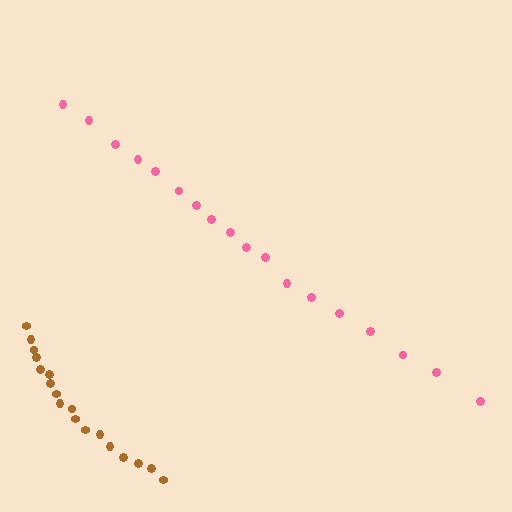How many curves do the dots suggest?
There are 2 distinct paths.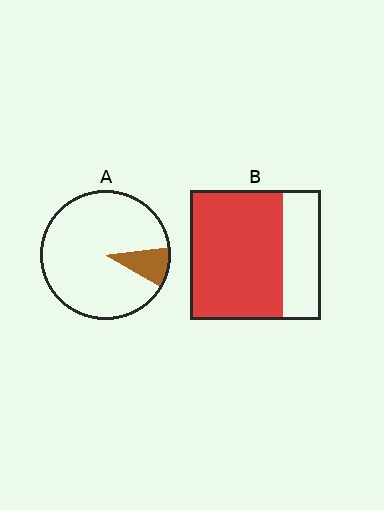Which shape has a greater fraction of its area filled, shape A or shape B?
Shape B.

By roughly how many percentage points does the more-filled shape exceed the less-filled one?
By roughly 60 percentage points (B over A).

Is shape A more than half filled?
No.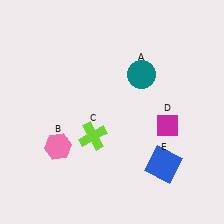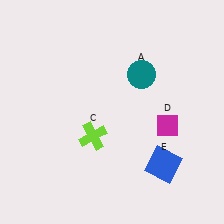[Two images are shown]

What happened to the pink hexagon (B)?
The pink hexagon (B) was removed in Image 2. It was in the bottom-left area of Image 1.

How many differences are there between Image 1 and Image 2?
There is 1 difference between the two images.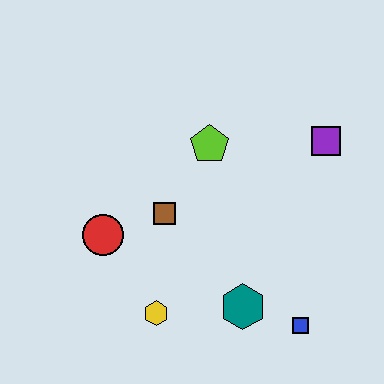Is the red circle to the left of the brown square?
Yes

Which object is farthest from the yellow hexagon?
The purple square is farthest from the yellow hexagon.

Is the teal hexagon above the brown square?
No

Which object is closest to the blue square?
The teal hexagon is closest to the blue square.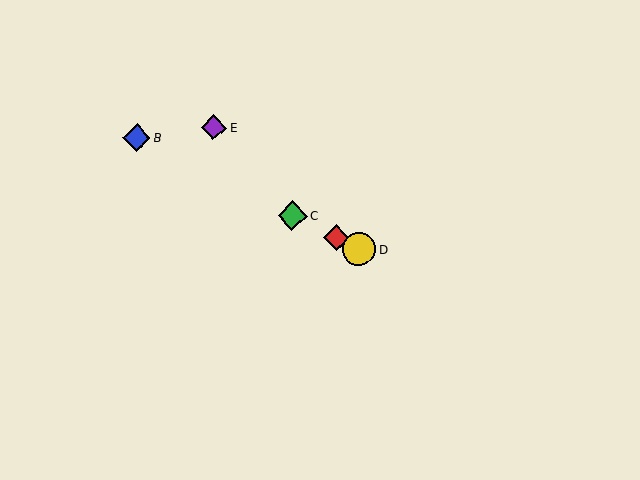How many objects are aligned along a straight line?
4 objects (A, B, C, D) are aligned along a straight line.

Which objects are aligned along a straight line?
Objects A, B, C, D are aligned along a straight line.